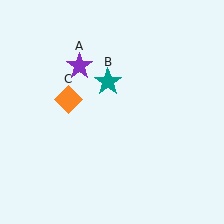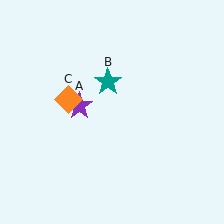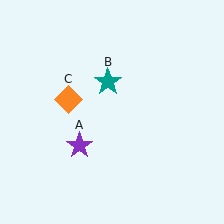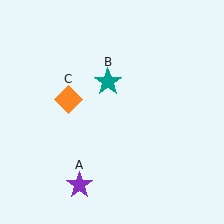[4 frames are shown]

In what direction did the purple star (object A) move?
The purple star (object A) moved down.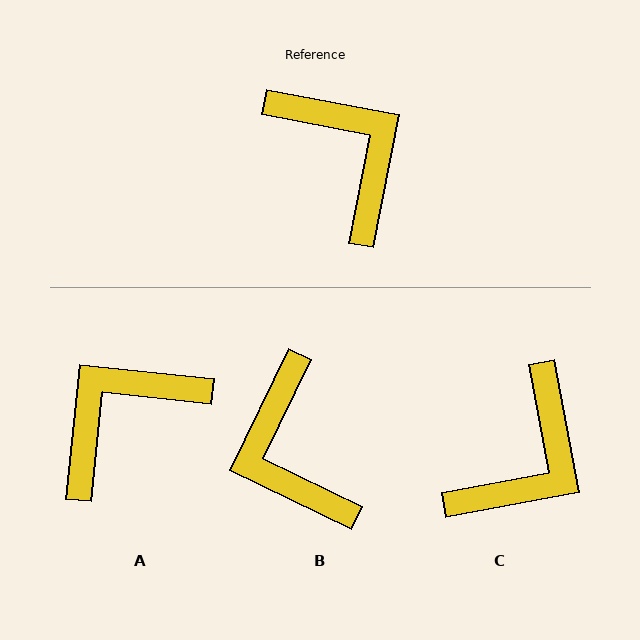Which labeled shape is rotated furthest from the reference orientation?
B, about 165 degrees away.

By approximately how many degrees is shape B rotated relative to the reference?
Approximately 165 degrees counter-clockwise.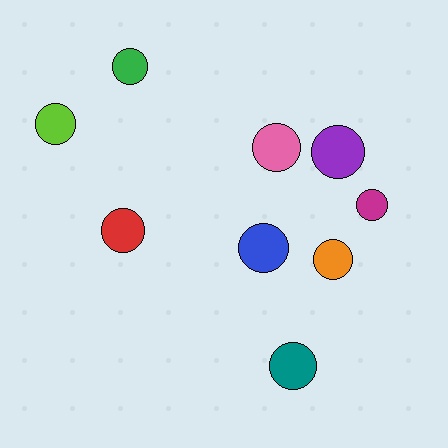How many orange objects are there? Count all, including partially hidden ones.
There is 1 orange object.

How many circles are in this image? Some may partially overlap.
There are 9 circles.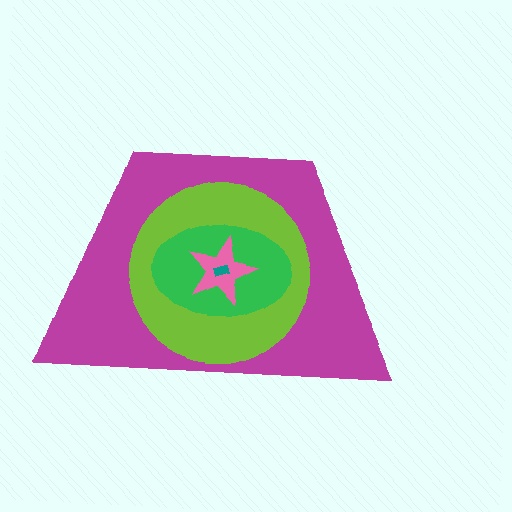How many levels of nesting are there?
5.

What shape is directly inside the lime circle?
The green ellipse.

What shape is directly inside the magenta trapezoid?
The lime circle.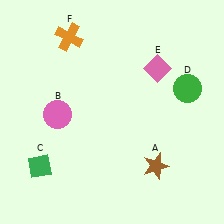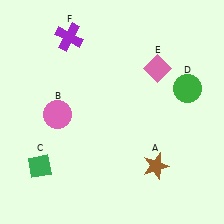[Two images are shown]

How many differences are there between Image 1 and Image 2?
There is 1 difference between the two images.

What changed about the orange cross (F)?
In Image 1, F is orange. In Image 2, it changed to purple.